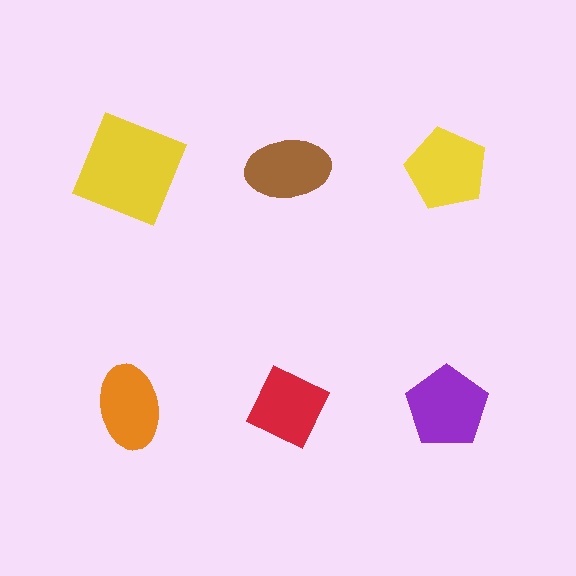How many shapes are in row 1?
3 shapes.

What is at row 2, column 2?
A red diamond.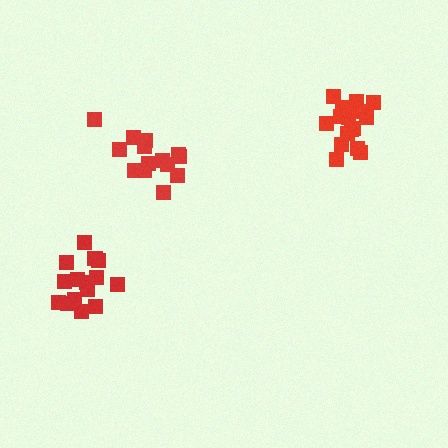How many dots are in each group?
Group 1: 18 dots, Group 2: 14 dots, Group 3: 16 dots (48 total).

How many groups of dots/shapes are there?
There are 3 groups.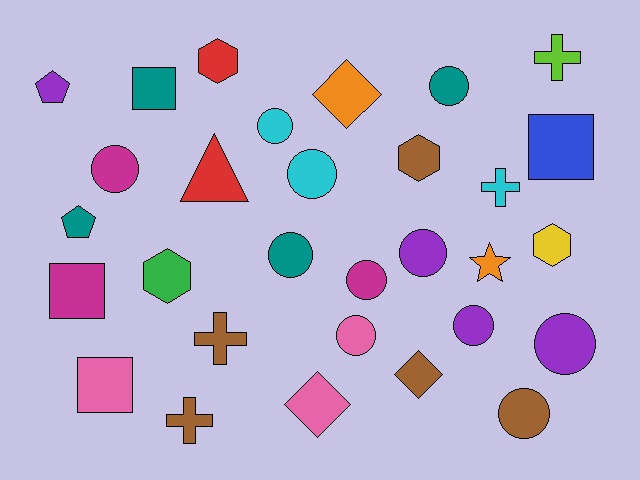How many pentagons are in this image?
There are 2 pentagons.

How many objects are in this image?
There are 30 objects.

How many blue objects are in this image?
There is 1 blue object.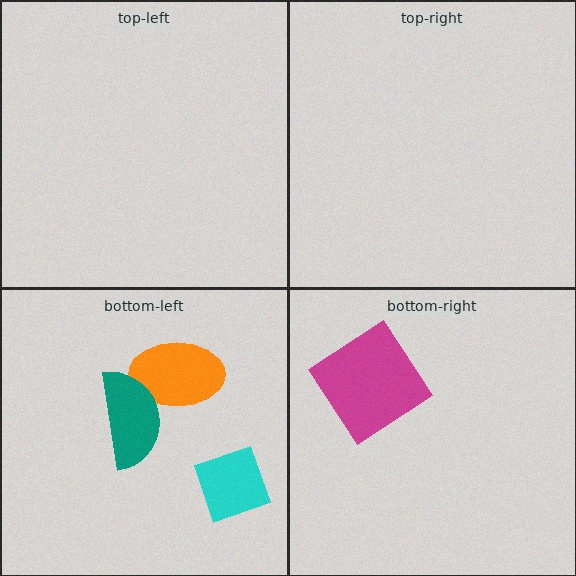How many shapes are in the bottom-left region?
3.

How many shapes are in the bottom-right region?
1.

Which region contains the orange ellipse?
The bottom-left region.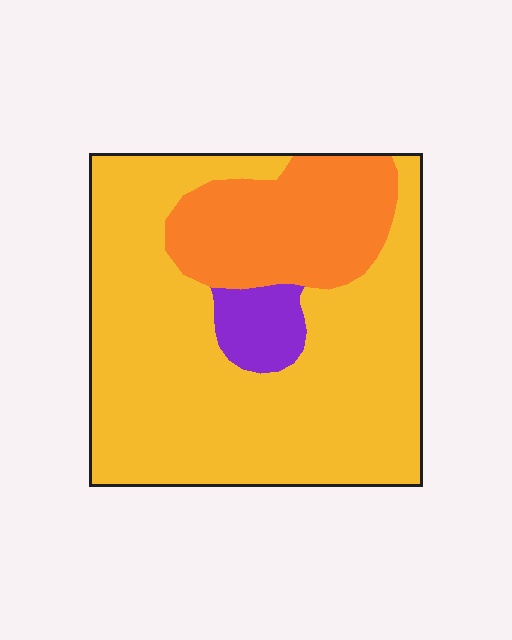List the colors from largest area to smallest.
From largest to smallest: yellow, orange, purple.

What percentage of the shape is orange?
Orange takes up less than a quarter of the shape.